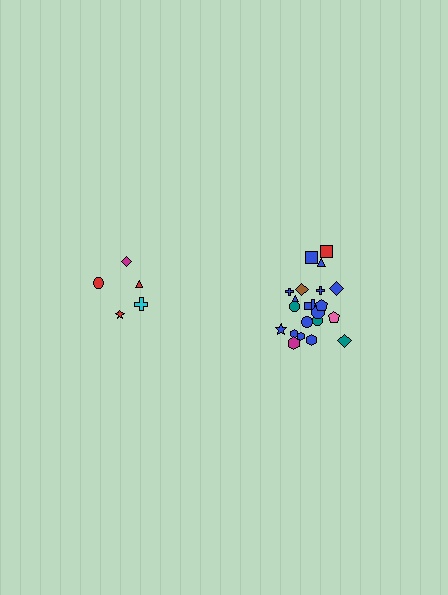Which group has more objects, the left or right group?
The right group.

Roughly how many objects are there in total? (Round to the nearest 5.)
Roughly 25 objects in total.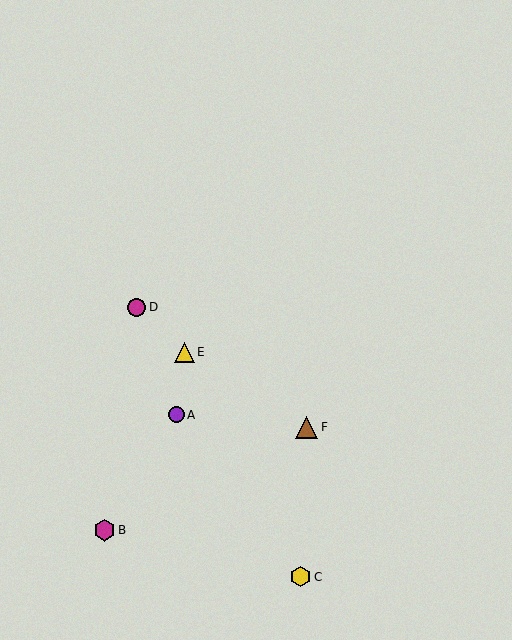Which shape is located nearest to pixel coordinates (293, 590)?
The yellow hexagon (labeled C) at (301, 577) is nearest to that location.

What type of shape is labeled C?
Shape C is a yellow hexagon.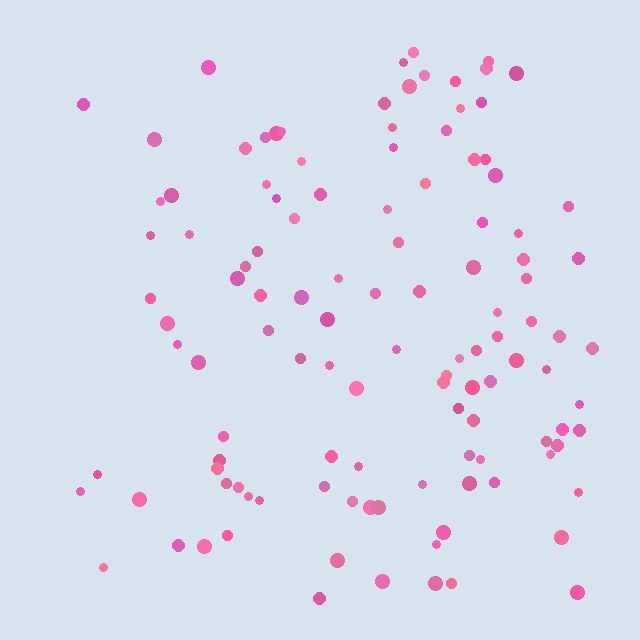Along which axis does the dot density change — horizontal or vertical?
Horizontal.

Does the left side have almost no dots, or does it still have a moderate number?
Still a moderate number, just noticeably fewer than the right.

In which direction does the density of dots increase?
From left to right, with the right side densest.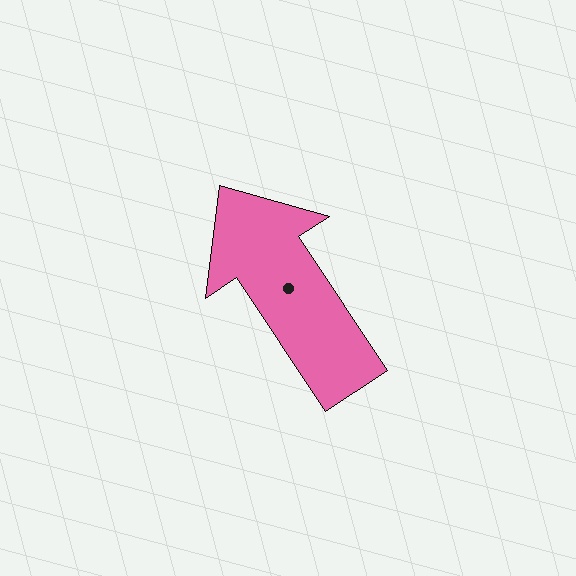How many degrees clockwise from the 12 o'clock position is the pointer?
Approximately 326 degrees.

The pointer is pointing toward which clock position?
Roughly 11 o'clock.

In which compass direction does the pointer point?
Northwest.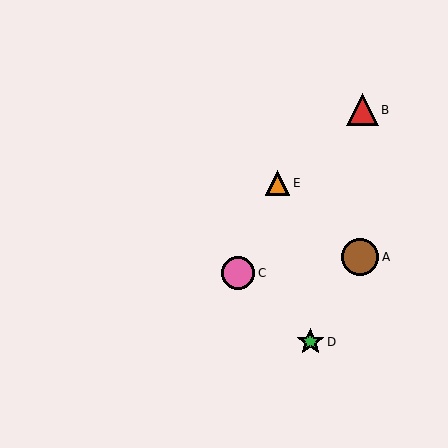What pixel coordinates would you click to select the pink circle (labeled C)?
Click at (238, 273) to select the pink circle C.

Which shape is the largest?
The brown circle (labeled A) is the largest.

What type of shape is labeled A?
Shape A is a brown circle.